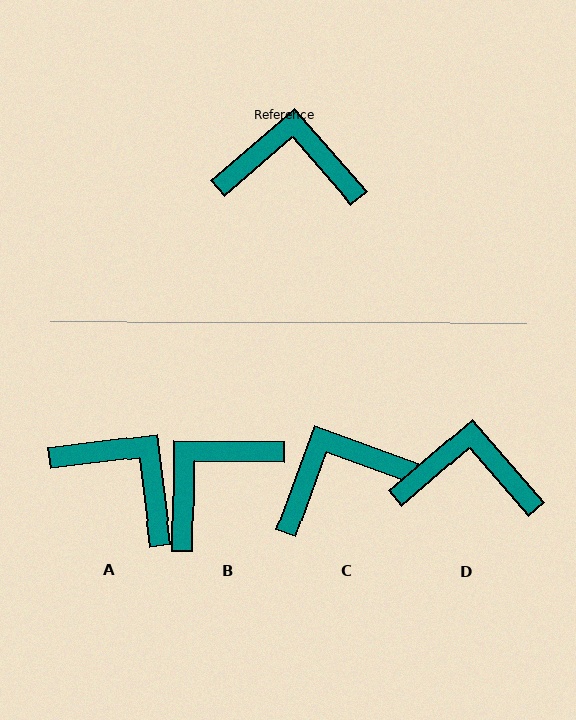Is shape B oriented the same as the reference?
No, it is off by about 49 degrees.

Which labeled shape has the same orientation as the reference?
D.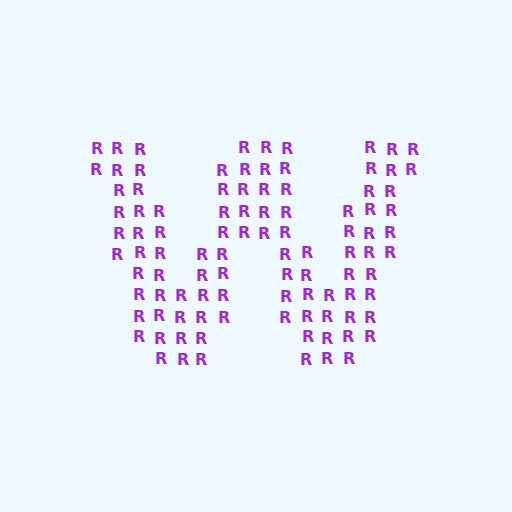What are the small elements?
The small elements are letter R's.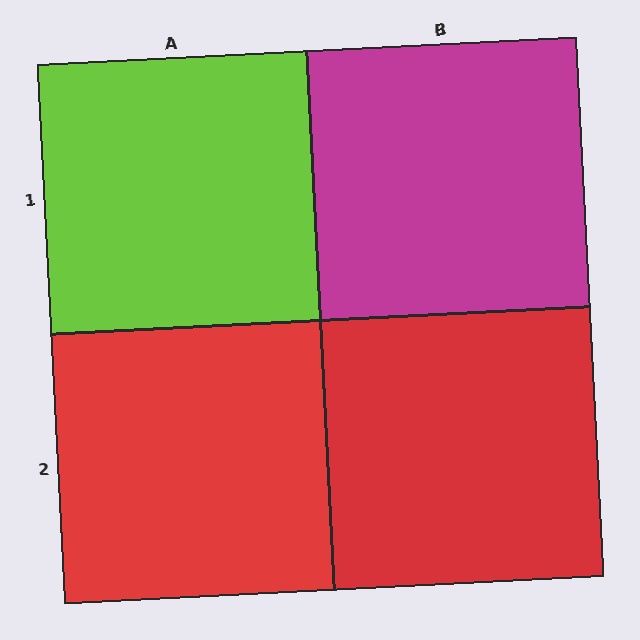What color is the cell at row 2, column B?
Red.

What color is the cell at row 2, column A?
Red.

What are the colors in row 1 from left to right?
Lime, magenta.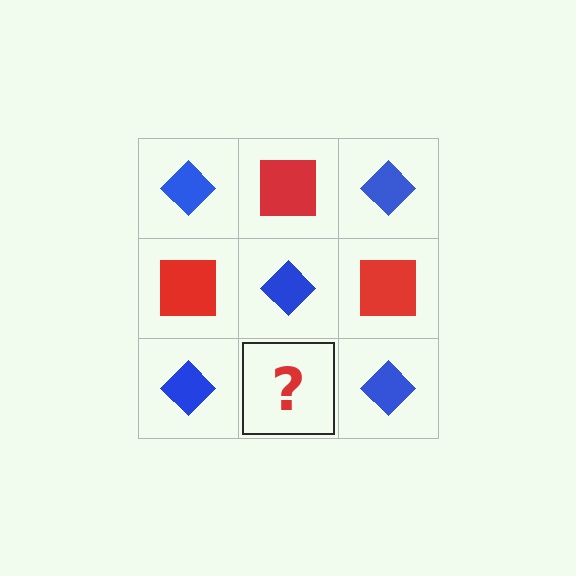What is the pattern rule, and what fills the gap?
The rule is that it alternates blue diamond and red square in a checkerboard pattern. The gap should be filled with a red square.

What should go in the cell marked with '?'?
The missing cell should contain a red square.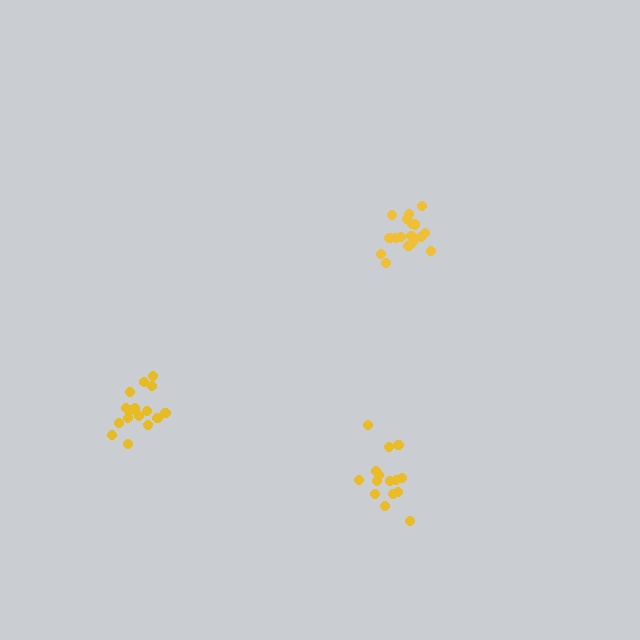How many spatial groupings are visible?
There are 3 spatial groupings.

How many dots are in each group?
Group 1: 18 dots, Group 2: 15 dots, Group 3: 17 dots (50 total).